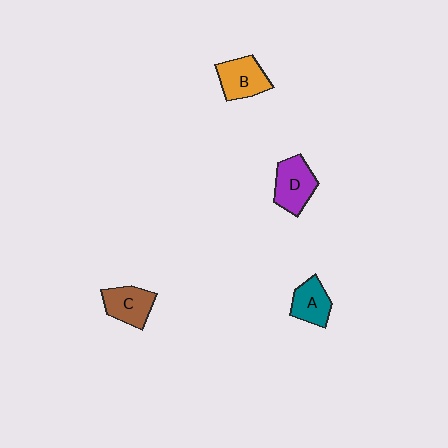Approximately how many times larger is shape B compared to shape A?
Approximately 1.2 times.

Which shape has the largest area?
Shape D (purple).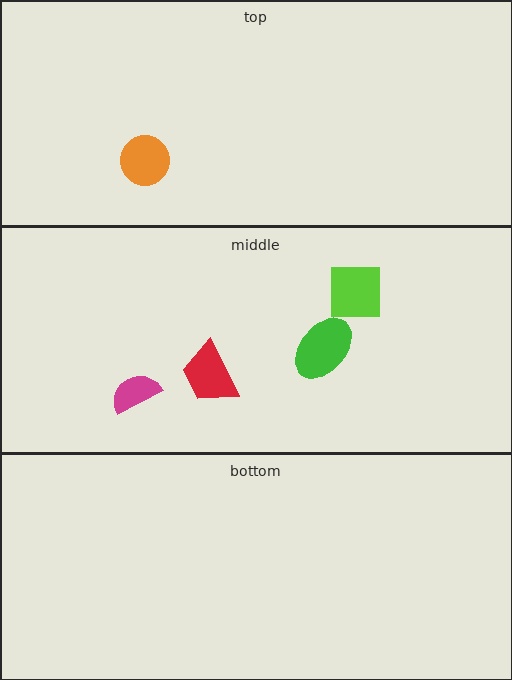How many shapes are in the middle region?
4.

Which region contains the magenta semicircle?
The middle region.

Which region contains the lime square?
The middle region.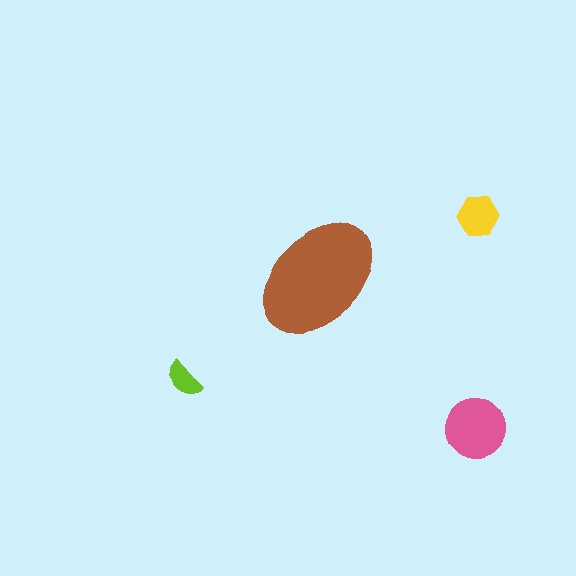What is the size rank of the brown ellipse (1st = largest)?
1st.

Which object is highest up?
The yellow hexagon is topmost.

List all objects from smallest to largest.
The lime semicircle, the yellow hexagon, the pink circle, the brown ellipse.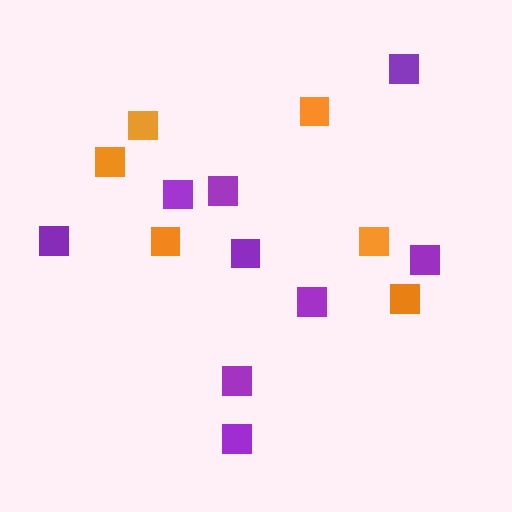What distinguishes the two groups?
There are 2 groups: one group of purple squares (9) and one group of orange squares (6).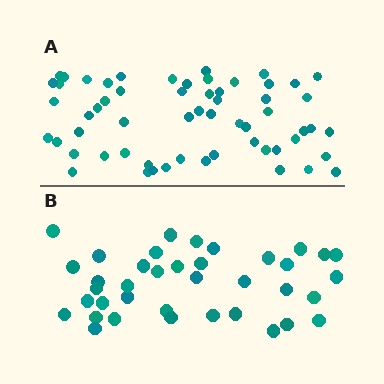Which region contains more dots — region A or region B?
Region A (the top region) has more dots.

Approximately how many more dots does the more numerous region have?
Region A has approximately 20 more dots than region B.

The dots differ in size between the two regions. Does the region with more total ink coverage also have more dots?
No. Region B has more total ink coverage because its dots are larger, but region A actually contains more individual dots. Total area can be misleading — the number of items is what matters here.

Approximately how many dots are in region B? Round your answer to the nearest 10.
About 40 dots. (The exact count is 38, which rounds to 40.)